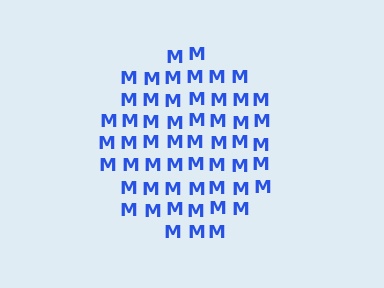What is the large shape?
The large shape is a circle.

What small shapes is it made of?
It is made of small letter M's.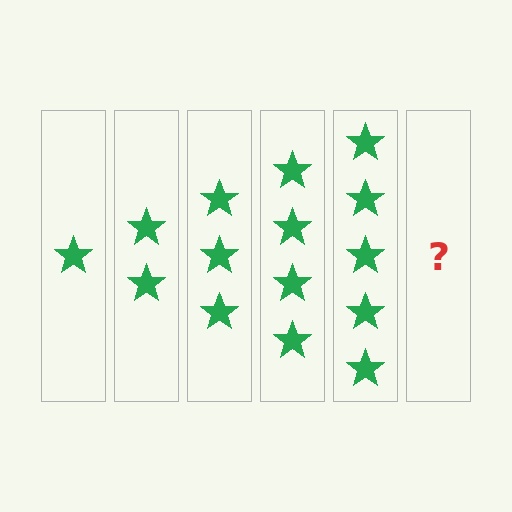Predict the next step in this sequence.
The next step is 6 stars.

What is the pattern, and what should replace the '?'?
The pattern is that each step adds one more star. The '?' should be 6 stars.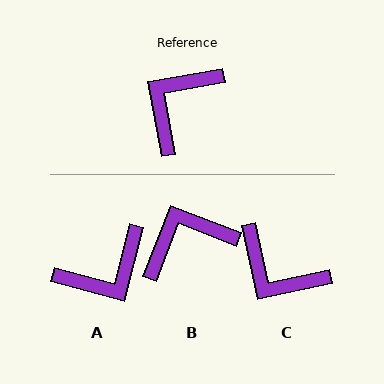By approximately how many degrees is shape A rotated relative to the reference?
Approximately 155 degrees counter-clockwise.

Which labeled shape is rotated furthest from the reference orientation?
A, about 155 degrees away.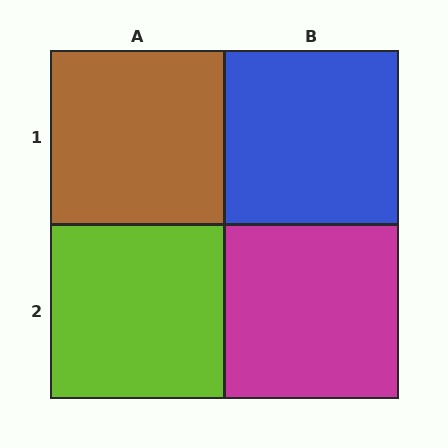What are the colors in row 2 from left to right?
Lime, magenta.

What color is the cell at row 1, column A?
Brown.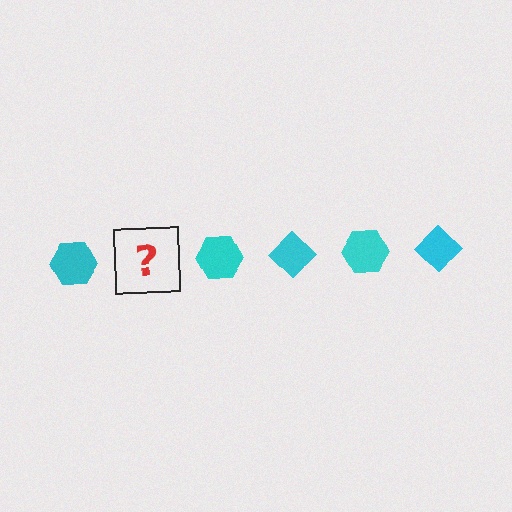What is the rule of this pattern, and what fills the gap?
The rule is that the pattern cycles through hexagon, diamond shapes in cyan. The gap should be filled with a cyan diamond.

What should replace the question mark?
The question mark should be replaced with a cyan diamond.